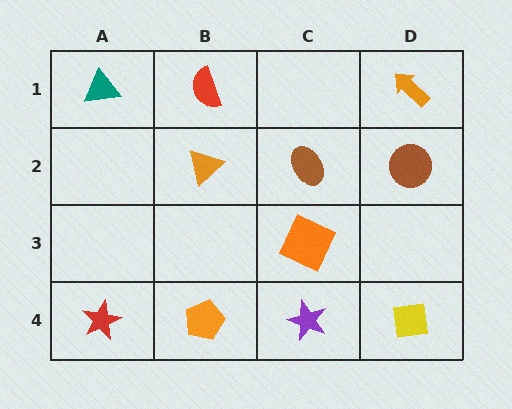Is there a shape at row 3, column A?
No, that cell is empty.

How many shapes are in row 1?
3 shapes.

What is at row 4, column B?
An orange pentagon.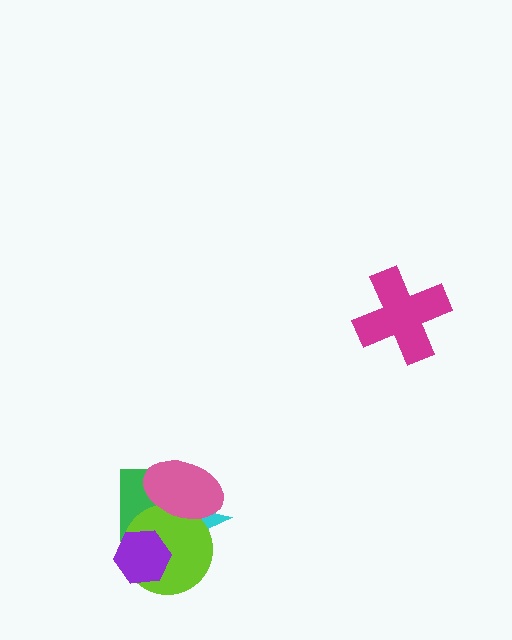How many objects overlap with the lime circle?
4 objects overlap with the lime circle.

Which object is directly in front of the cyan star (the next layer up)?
The green square is directly in front of the cyan star.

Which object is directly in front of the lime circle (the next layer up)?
The purple hexagon is directly in front of the lime circle.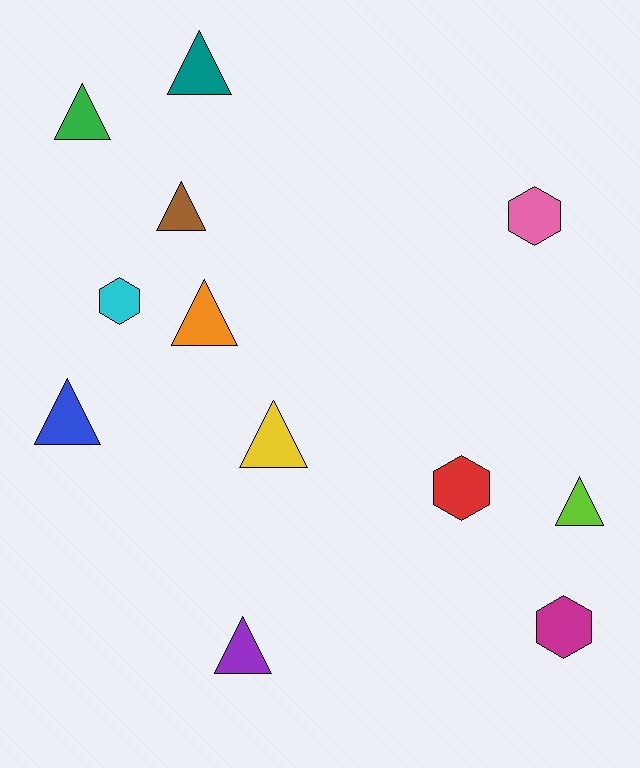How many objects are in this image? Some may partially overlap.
There are 12 objects.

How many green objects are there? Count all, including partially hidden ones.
There is 1 green object.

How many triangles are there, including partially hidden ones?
There are 8 triangles.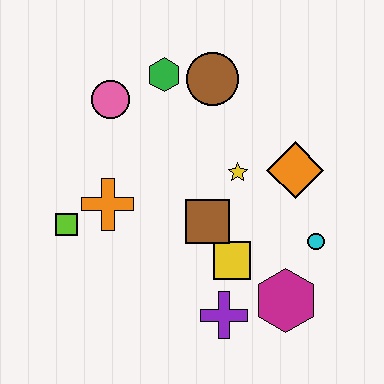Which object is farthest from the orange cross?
The cyan circle is farthest from the orange cross.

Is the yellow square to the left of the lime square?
No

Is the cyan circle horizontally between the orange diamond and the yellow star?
No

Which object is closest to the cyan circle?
The magenta hexagon is closest to the cyan circle.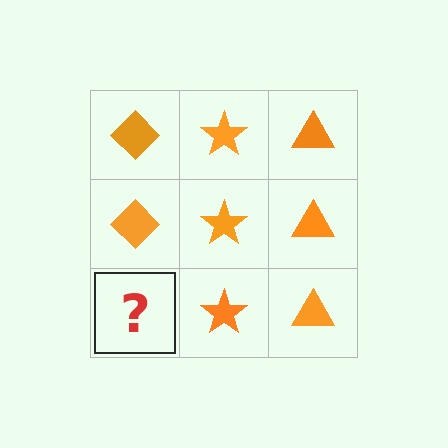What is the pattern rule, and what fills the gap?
The rule is that each column has a consistent shape. The gap should be filled with an orange diamond.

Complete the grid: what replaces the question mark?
The question mark should be replaced with an orange diamond.